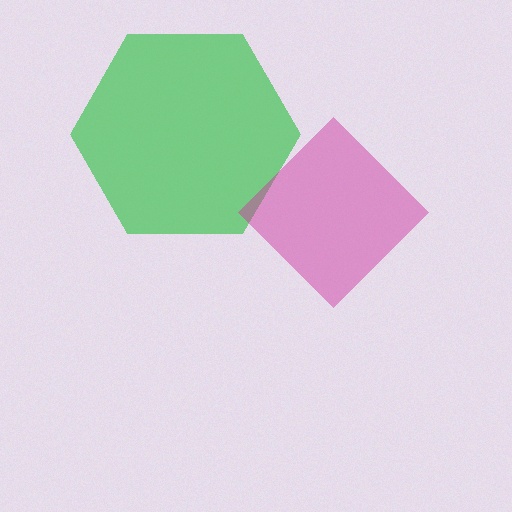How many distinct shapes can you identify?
There are 2 distinct shapes: a green hexagon, a magenta diamond.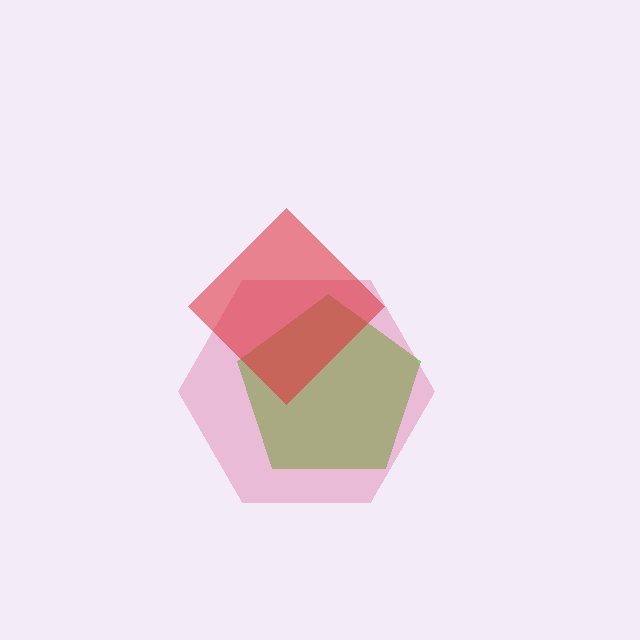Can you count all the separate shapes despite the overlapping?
Yes, there are 3 separate shapes.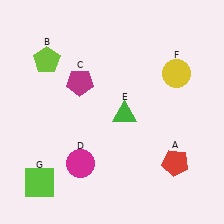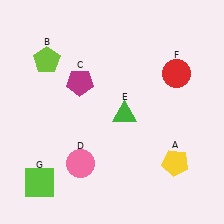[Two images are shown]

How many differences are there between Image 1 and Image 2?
There are 3 differences between the two images.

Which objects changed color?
A changed from red to yellow. D changed from magenta to pink. F changed from yellow to red.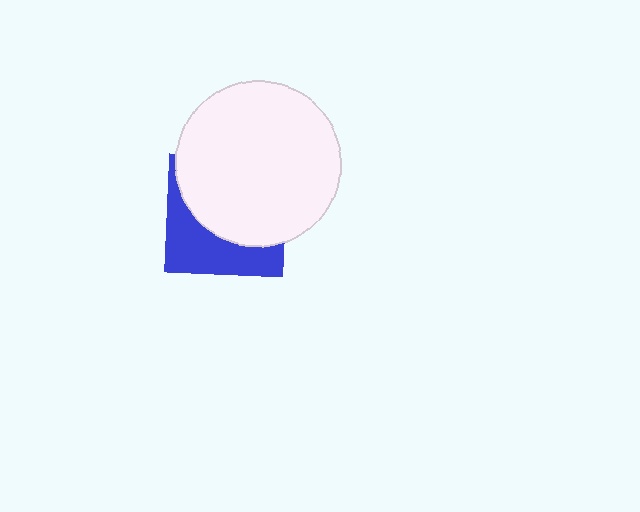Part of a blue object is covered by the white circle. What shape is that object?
It is a square.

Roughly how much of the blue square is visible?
A small part of it is visible (roughly 39%).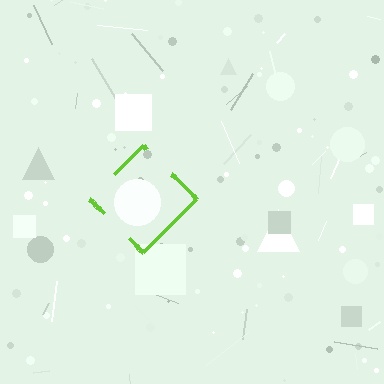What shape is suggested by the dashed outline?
The dashed outline suggests a diamond.